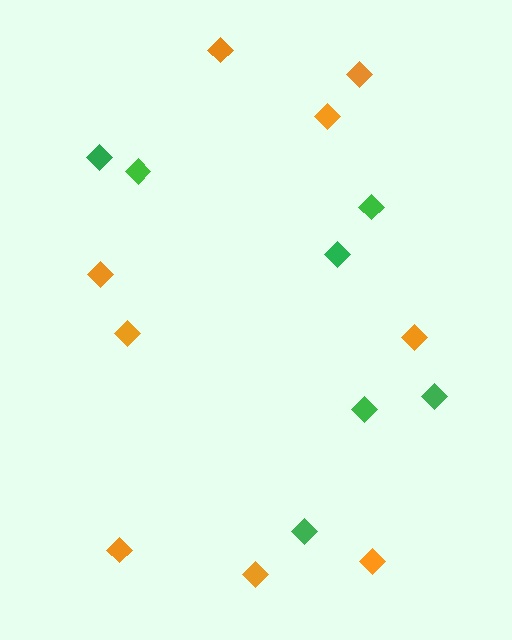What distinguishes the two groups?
There are 2 groups: one group of orange diamonds (9) and one group of green diamonds (7).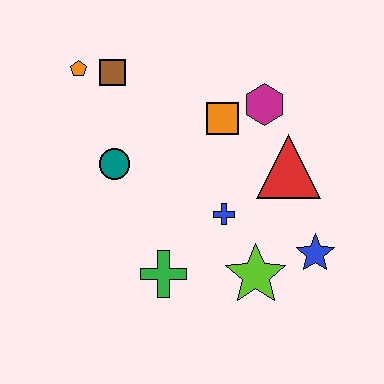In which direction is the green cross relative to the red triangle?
The green cross is to the left of the red triangle.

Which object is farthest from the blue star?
The orange pentagon is farthest from the blue star.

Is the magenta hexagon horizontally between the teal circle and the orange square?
No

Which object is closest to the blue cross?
The lime star is closest to the blue cross.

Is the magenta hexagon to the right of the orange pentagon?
Yes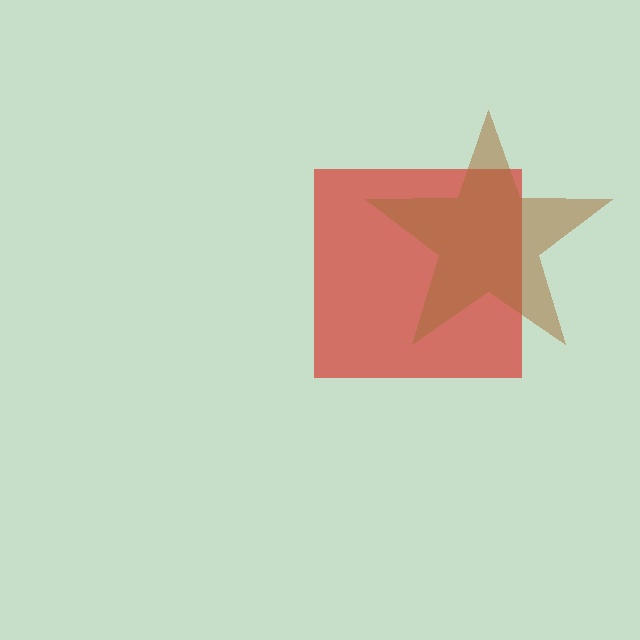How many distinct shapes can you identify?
There are 2 distinct shapes: a red square, a brown star.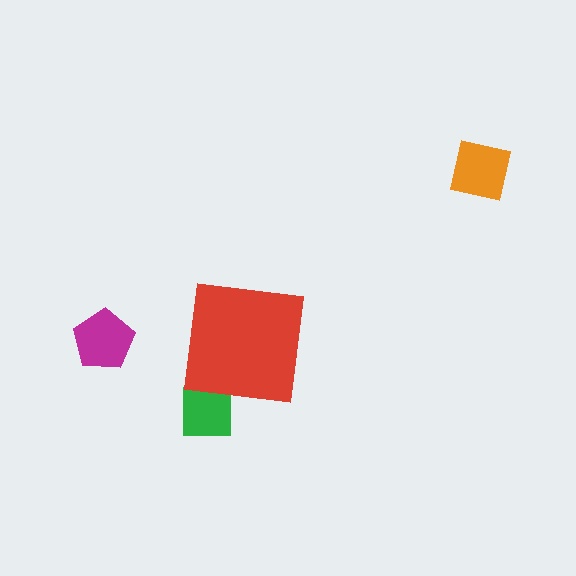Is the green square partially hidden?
Yes, the green square is partially hidden behind the red square.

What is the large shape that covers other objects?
A red square.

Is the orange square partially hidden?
No, the orange square is fully visible.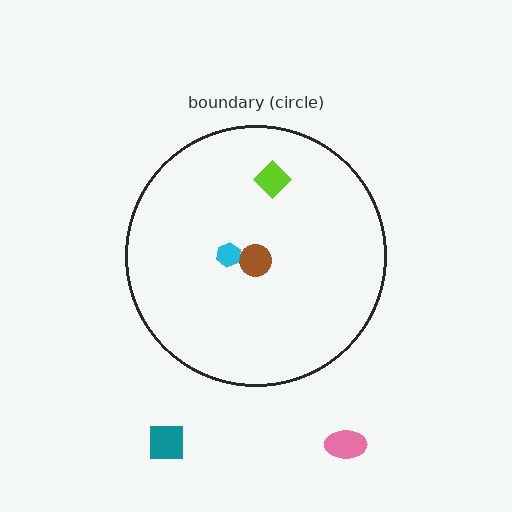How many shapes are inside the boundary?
3 inside, 2 outside.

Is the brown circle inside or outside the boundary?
Inside.